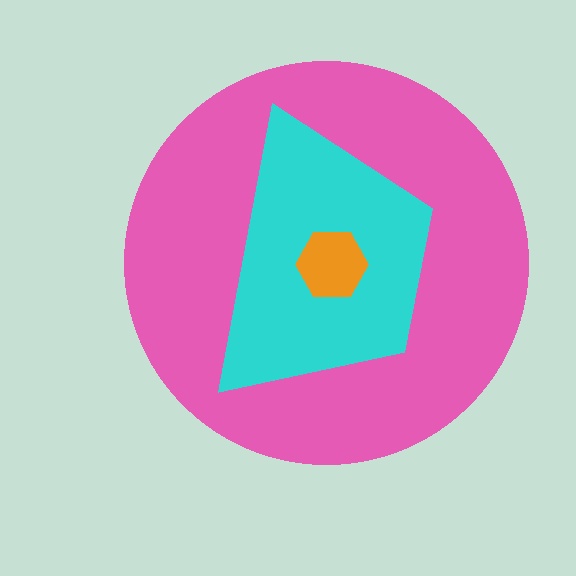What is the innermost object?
The orange hexagon.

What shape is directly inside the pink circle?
The cyan trapezoid.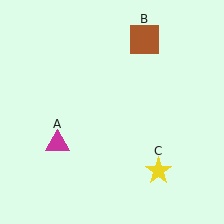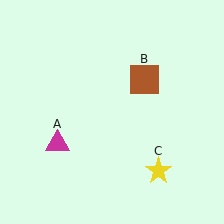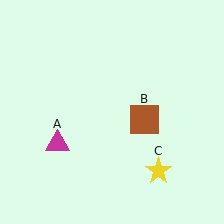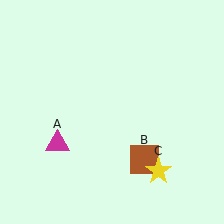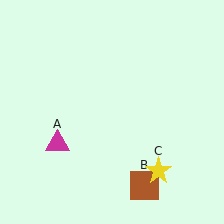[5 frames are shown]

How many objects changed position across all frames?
1 object changed position: brown square (object B).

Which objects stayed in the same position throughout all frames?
Magenta triangle (object A) and yellow star (object C) remained stationary.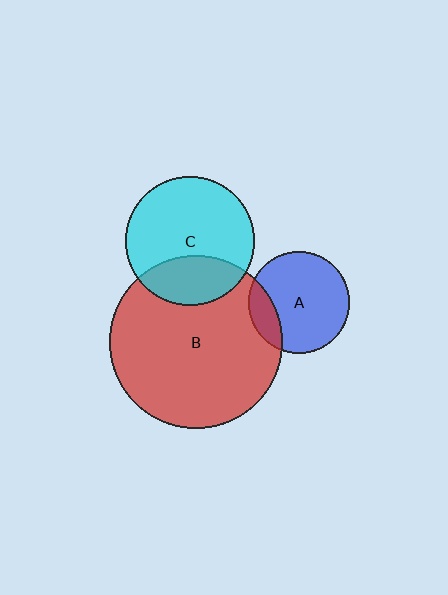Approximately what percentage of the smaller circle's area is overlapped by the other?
Approximately 20%.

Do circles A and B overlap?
Yes.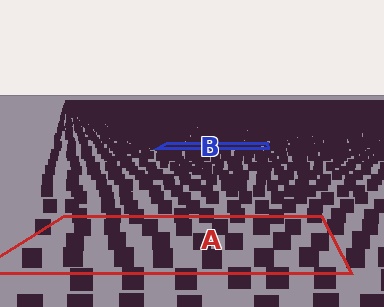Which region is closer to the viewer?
Region A is closer. The texture elements there are larger and more spread out.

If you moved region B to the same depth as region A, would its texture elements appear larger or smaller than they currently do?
They would appear larger. At a closer depth, the same texture elements are projected at a bigger on-screen size.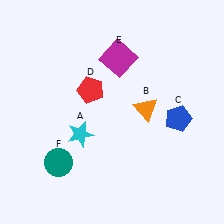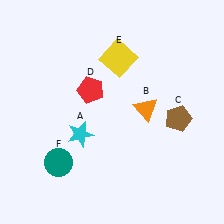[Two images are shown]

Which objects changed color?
C changed from blue to brown. E changed from magenta to yellow.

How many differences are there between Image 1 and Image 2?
There are 2 differences between the two images.